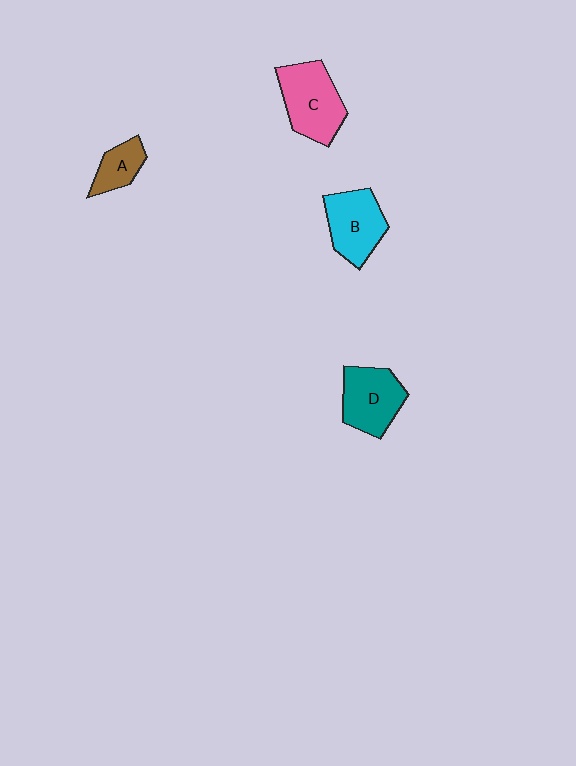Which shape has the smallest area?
Shape A (brown).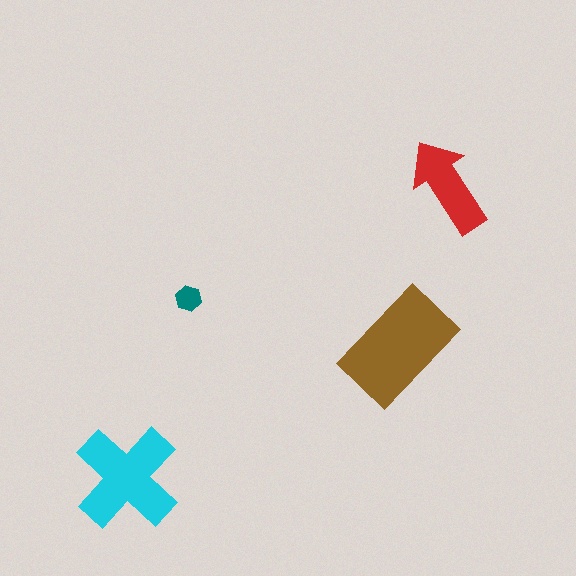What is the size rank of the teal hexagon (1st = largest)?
4th.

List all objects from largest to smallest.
The brown rectangle, the cyan cross, the red arrow, the teal hexagon.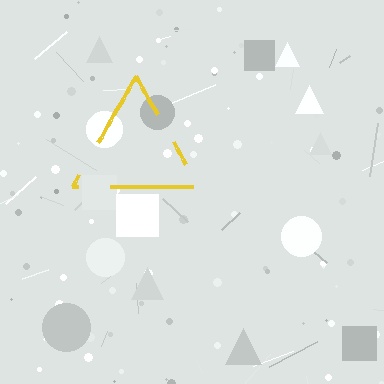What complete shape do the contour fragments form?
The contour fragments form a triangle.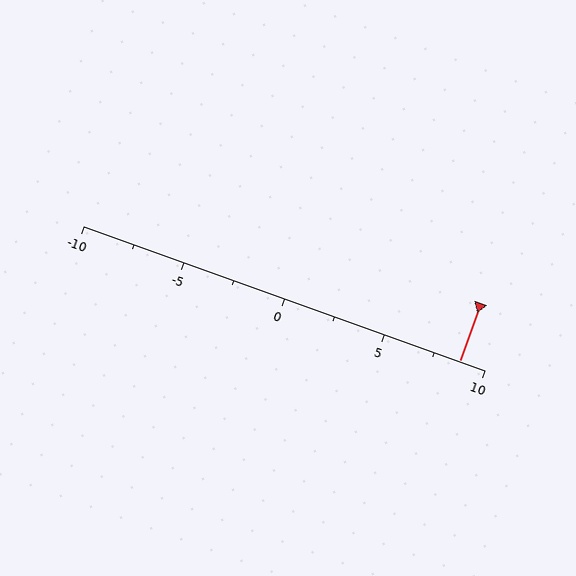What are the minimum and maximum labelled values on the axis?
The axis runs from -10 to 10.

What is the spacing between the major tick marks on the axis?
The major ticks are spaced 5 apart.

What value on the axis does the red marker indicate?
The marker indicates approximately 8.8.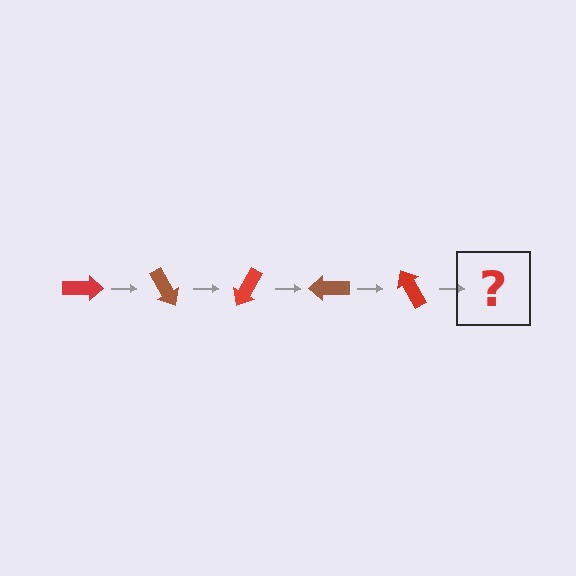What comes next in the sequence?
The next element should be a brown arrow, rotated 300 degrees from the start.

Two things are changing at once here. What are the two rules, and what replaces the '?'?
The two rules are that it rotates 60 degrees each step and the color cycles through red and brown. The '?' should be a brown arrow, rotated 300 degrees from the start.